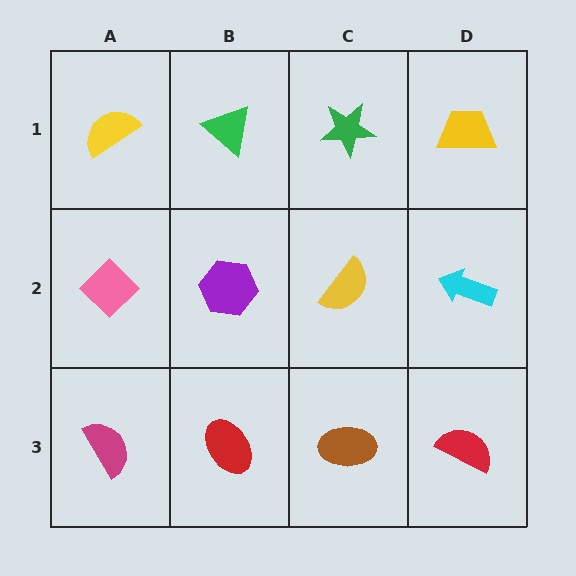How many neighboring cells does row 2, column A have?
3.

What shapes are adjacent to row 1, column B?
A purple hexagon (row 2, column B), a yellow semicircle (row 1, column A), a green star (row 1, column C).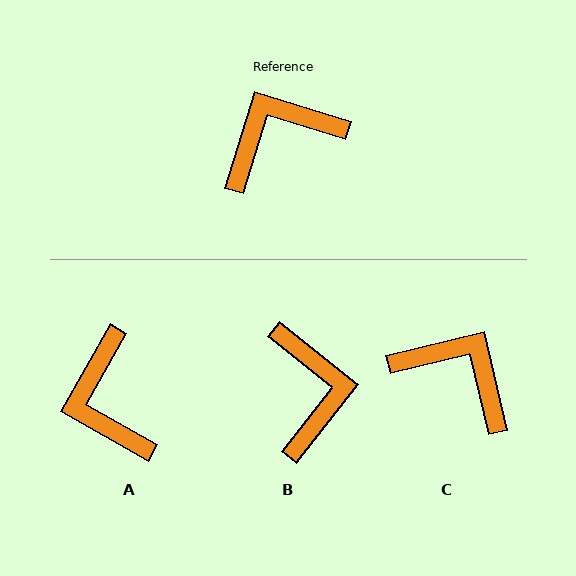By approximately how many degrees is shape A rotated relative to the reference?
Approximately 78 degrees counter-clockwise.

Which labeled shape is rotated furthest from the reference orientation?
B, about 111 degrees away.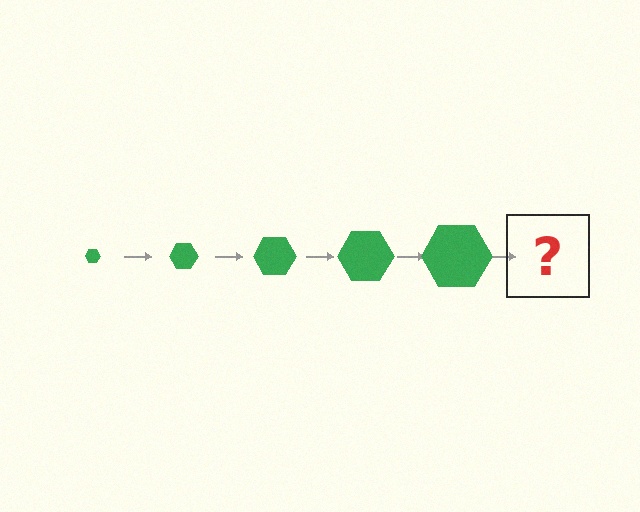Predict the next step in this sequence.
The next step is a green hexagon, larger than the previous one.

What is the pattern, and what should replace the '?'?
The pattern is that the hexagon gets progressively larger each step. The '?' should be a green hexagon, larger than the previous one.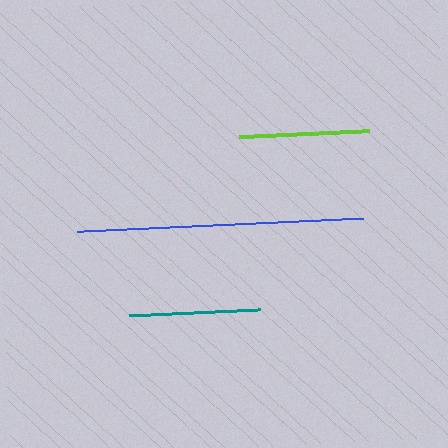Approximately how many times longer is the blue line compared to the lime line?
The blue line is approximately 2.2 times the length of the lime line.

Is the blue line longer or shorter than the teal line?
The blue line is longer than the teal line.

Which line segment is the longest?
The blue line is the longest at approximately 286 pixels.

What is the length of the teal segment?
The teal segment is approximately 132 pixels long.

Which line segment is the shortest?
The lime line is the shortest at approximately 130 pixels.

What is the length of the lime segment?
The lime segment is approximately 130 pixels long.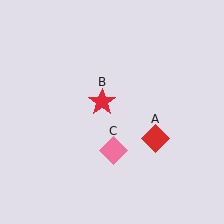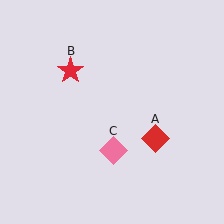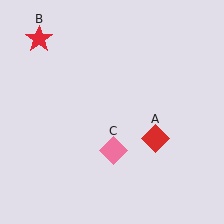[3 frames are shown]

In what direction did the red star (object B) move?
The red star (object B) moved up and to the left.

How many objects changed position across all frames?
1 object changed position: red star (object B).